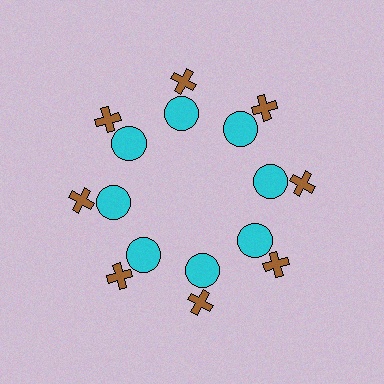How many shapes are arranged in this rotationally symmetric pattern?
There are 16 shapes, arranged in 8 groups of 2.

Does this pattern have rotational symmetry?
Yes, this pattern has 8-fold rotational symmetry. It looks the same after rotating 45 degrees around the center.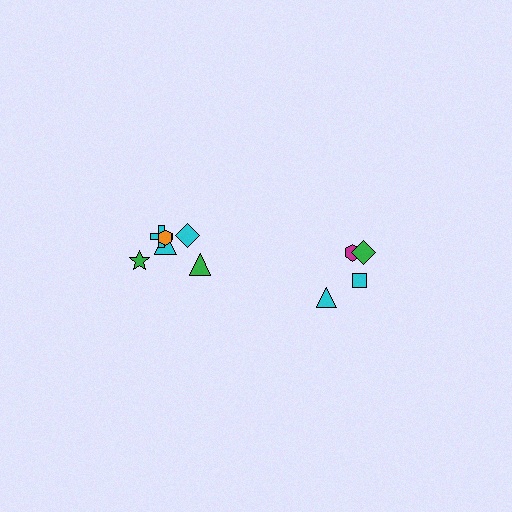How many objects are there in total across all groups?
There are 10 objects.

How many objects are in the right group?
There are 4 objects.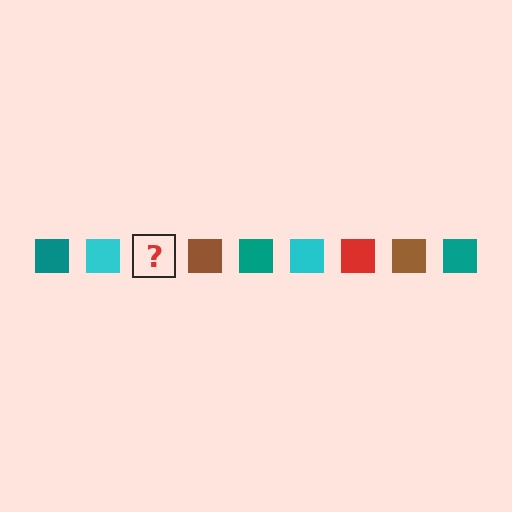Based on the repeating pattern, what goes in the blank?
The blank should be a red square.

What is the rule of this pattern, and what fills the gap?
The rule is that the pattern cycles through teal, cyan, red, brown squares. The gap should be filled with a red square.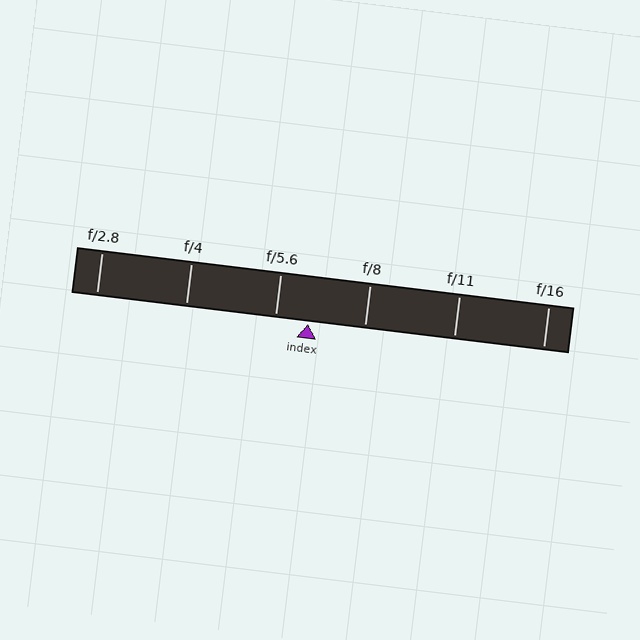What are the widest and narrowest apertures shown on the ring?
The widest aperture shown is f/2.8 and the narrowest is f/16.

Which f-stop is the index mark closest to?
The index mark is closest to f/5.6.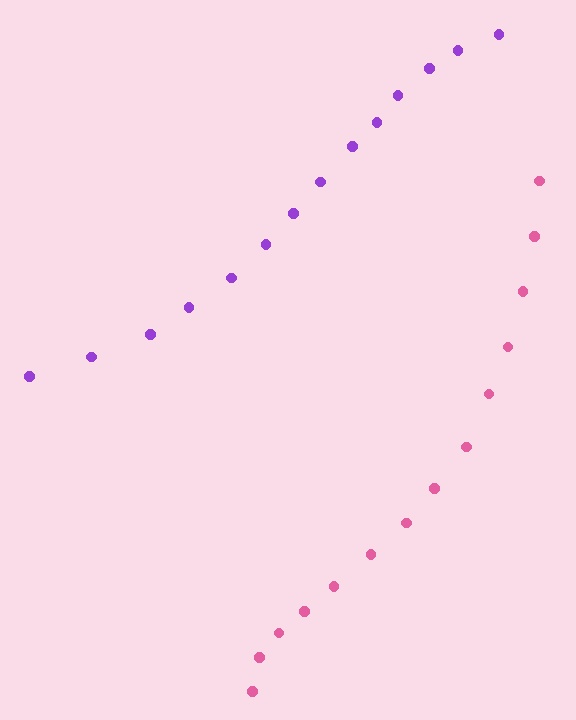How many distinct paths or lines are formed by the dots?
There are 2 distinct paths.